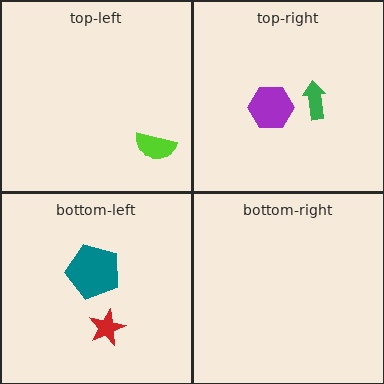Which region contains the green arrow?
The top-right region.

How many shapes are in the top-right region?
2.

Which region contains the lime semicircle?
The top-left region.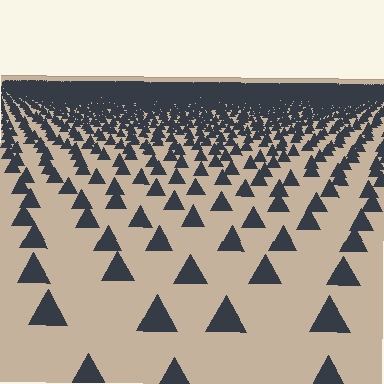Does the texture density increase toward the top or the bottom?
Density increases toward the top.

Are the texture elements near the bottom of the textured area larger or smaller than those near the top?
Larger. Near the bottom, elements are closer to the viewer and appear at a bigger on-screen size.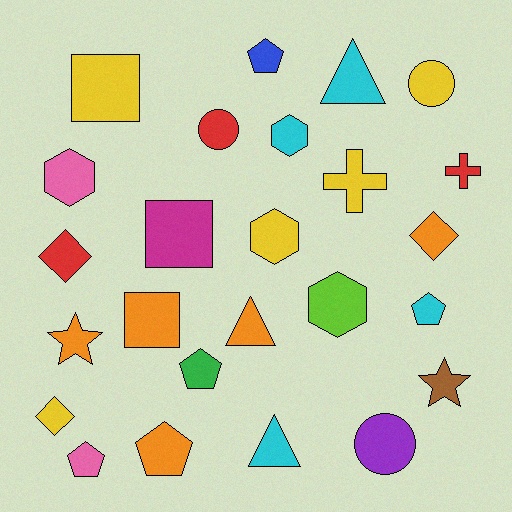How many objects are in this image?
There are 25 objects.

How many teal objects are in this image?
There are no teal objects.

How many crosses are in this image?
There are 2 crosses.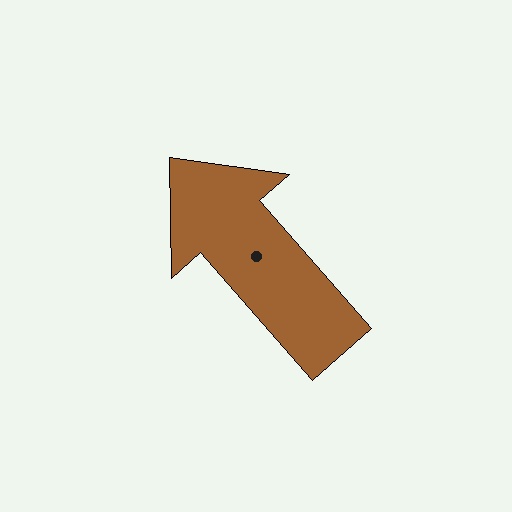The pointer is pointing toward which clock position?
Roughly 11 o'clock.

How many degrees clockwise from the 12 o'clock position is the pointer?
Approximately 319 degrees.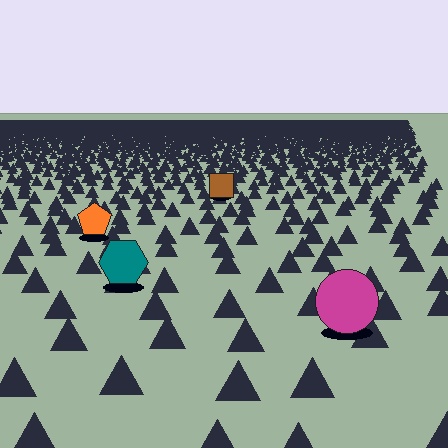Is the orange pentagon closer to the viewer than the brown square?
Yes. The orange pentagon is closer — you can tell from the texture gradient: the ground texture is coarser near it.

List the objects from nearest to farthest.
From nearest to farthest: the magenta circle, the teal hexagon, the orange pentagon, the brown square.